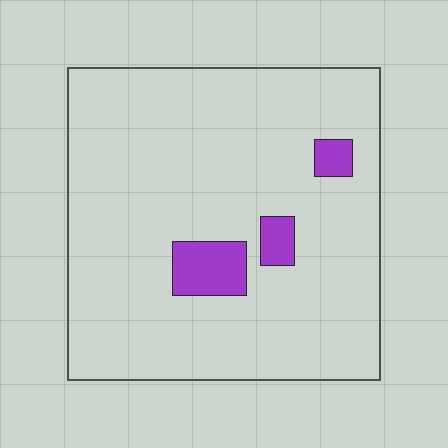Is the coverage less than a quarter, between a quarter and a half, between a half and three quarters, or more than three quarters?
Less than a quarter.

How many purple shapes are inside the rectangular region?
3.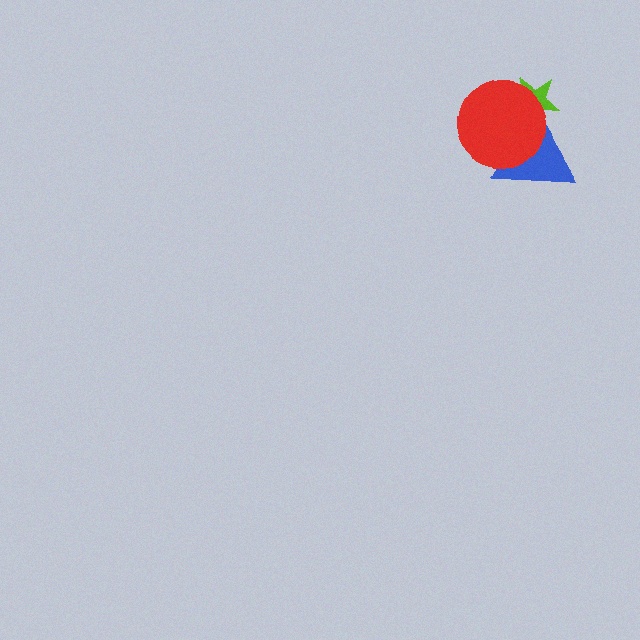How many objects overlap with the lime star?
2 objects overlap with the lime star.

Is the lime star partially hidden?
Yes, it is partially covered by another shape.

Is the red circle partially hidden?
No, no other shape covers it.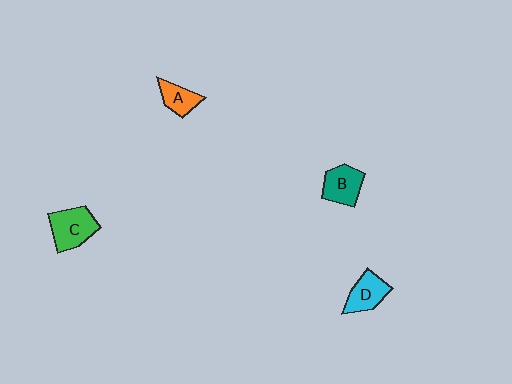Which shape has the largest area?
Shape C (green).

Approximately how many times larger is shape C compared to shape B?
Approximately 1.2 times.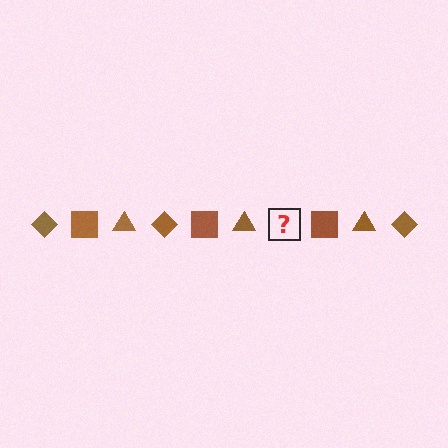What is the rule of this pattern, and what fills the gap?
The rule is that the pattern cycles through diamond, square, triangle shapes in brown. The gap should be filled with a brown diamond.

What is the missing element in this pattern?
The missing element is a brown diamond.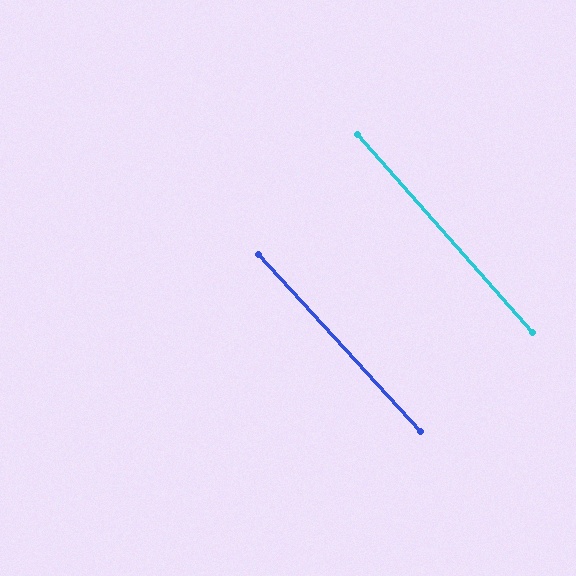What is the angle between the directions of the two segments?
Approximately 1 degree.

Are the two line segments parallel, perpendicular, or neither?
Parallel — their directions differ by only 1.1°.